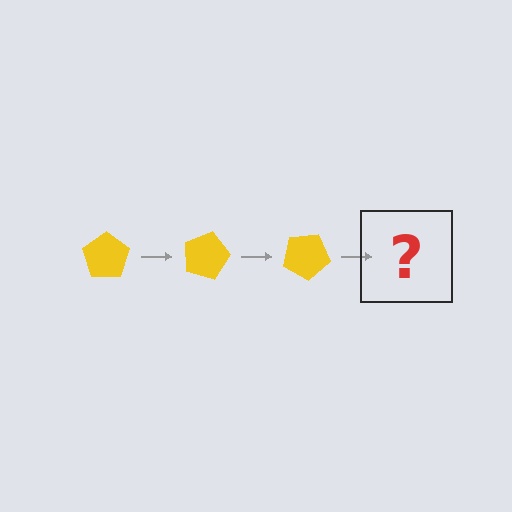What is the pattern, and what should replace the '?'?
The pattern is that the pentagon rotates 15 degrees each step. The '?' should be a yellow pentagon rotated 45 degrees.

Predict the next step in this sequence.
The next step is a yellow pentagon rotated 45 degrees.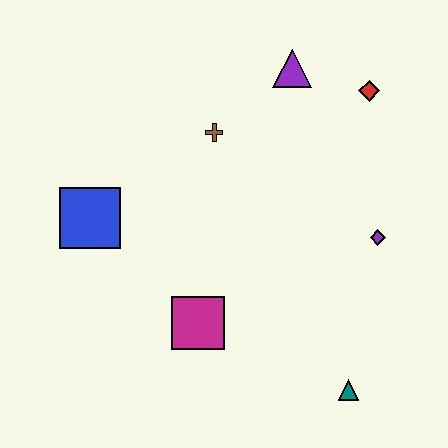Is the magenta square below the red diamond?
Yes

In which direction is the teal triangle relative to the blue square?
The teal triangle is to the right of the blue square.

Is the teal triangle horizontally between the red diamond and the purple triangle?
Yes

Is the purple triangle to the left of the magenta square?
No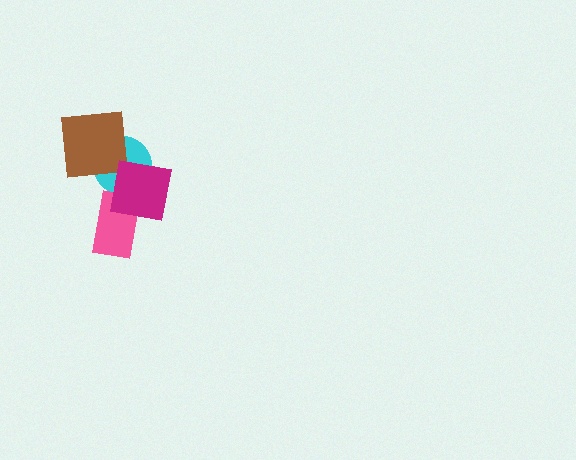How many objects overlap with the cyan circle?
2 objects overlap with the cyan circle.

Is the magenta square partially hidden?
No, no other shape covers it.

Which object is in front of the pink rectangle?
The magenta square is in front of the pink rectangle.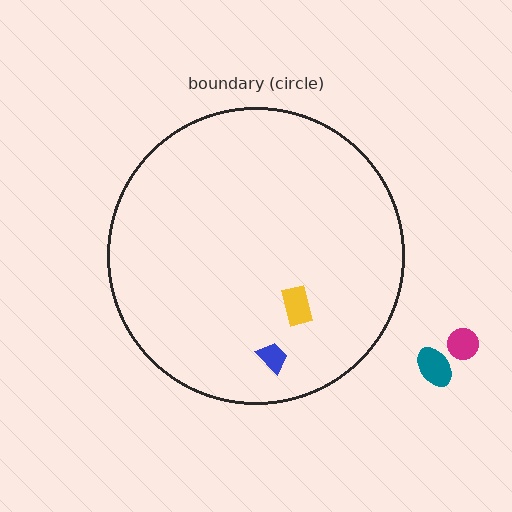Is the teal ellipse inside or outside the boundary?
Outside.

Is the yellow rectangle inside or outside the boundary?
Inside.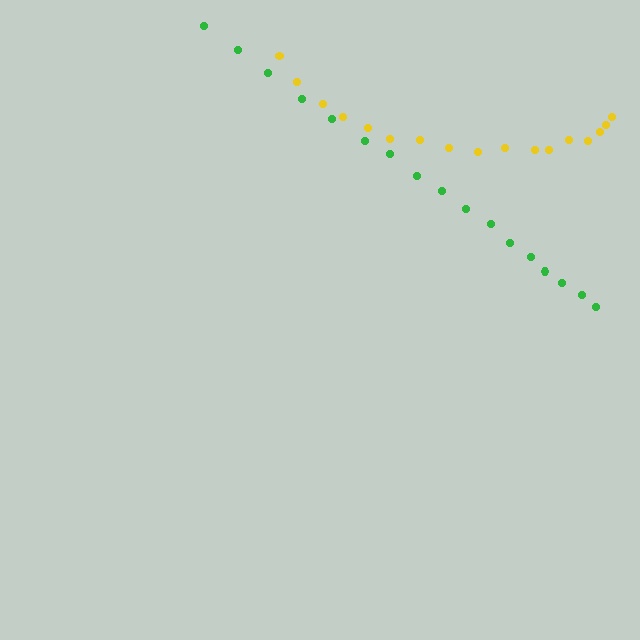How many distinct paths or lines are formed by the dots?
There are 2 distinct paths.